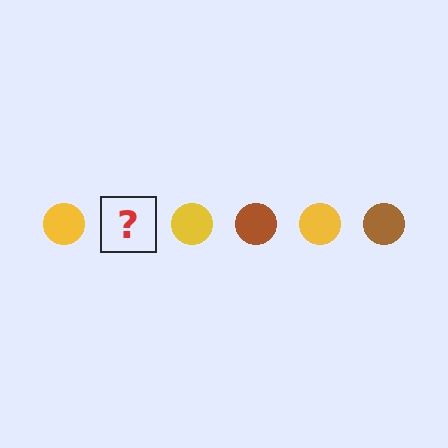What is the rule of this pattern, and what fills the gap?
The rule is that the pattern cycles through yellow, brown circles. The gap should be filled with a brown circle.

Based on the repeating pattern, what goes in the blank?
The blank should be a brown circle.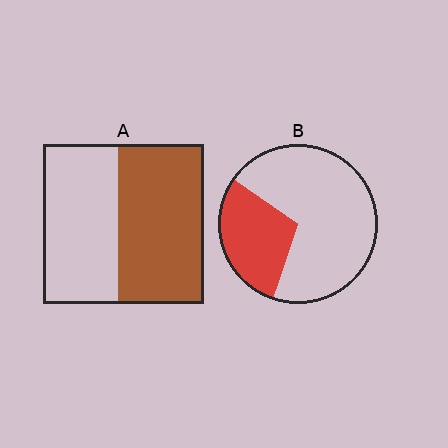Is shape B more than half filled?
No.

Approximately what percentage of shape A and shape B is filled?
A is approximately 55% and B is approximately 30%.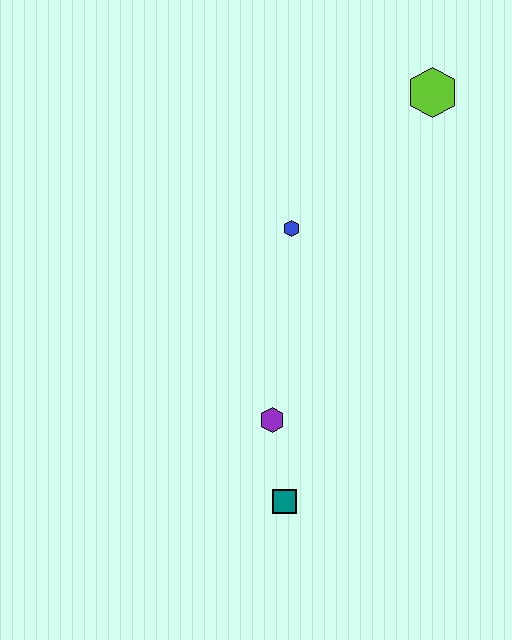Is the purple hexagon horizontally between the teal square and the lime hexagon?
No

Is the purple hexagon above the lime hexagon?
No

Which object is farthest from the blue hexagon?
The teal square is farthest from the blue hexagon.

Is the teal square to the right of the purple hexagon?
Yes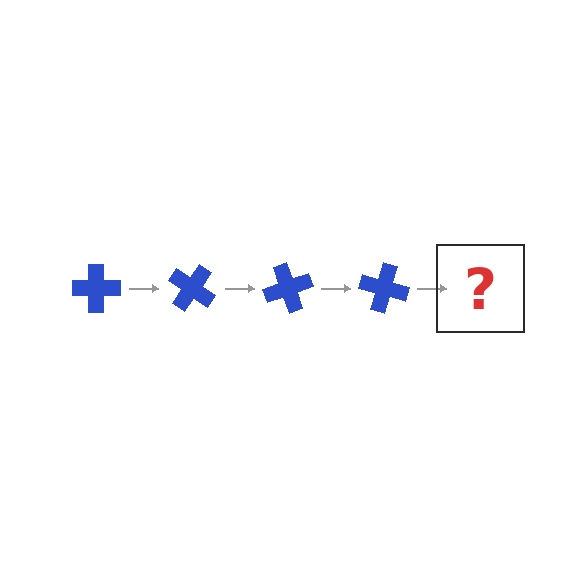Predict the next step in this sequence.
The next step is a blue cross rotated 140 degrees.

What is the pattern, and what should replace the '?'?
The pattern is that the cross rotates 35 degrees each step. The '?' should be a blue cross rotated 140 degrees.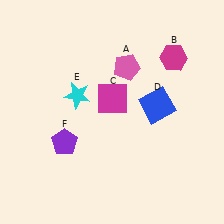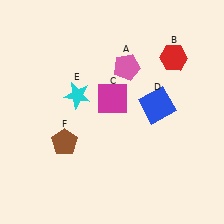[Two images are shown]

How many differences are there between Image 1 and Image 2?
There are 2 differences between the two images.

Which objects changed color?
B changed from magenta to red. F changed from purple to brown.